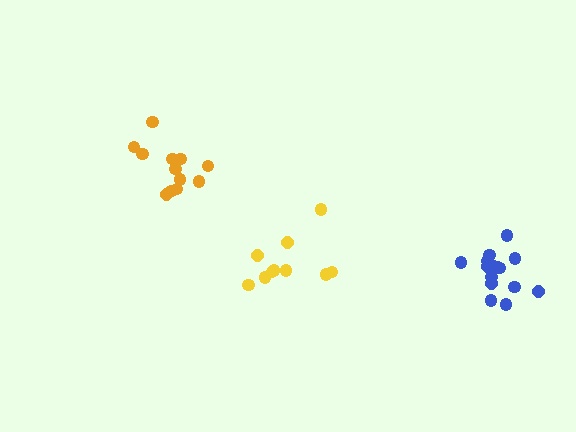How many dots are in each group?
Group 1: 12 dots, Group 2: 10 dots, Group 3: 15 dots (37 total).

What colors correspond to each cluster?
The clusters are colored: orange, yellow, blue.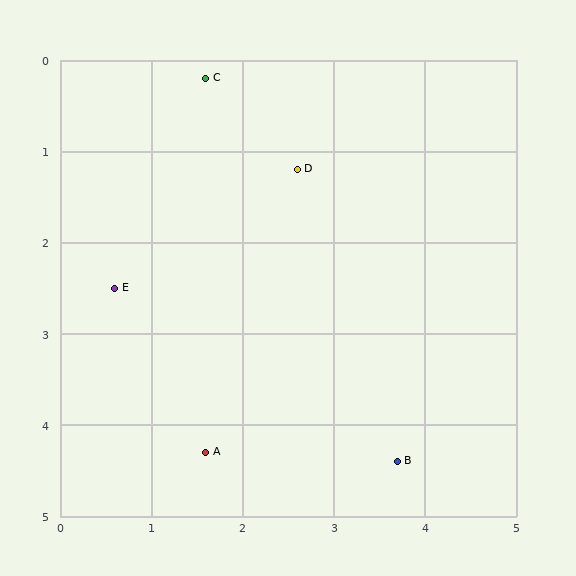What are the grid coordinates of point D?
Point D is at approximately (2.6, 1.2).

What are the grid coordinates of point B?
Point B is at approximately (3.7, 4.4).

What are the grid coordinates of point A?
Point A is at approximately (1.6, 4.3).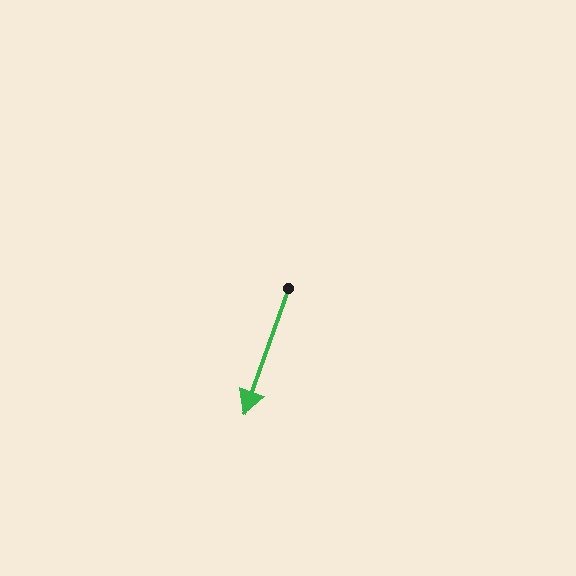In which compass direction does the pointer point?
South.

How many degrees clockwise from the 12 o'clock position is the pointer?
Approximately 199 degrees.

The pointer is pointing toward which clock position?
Roughly 7 o'clock.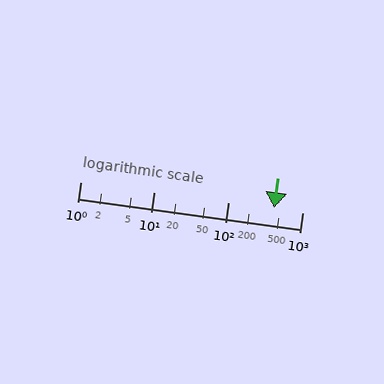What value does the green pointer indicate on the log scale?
The pointer indicates approximately 410.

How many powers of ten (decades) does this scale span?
The scale spans 3 decades, from 1 to 1000.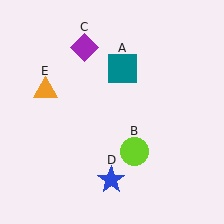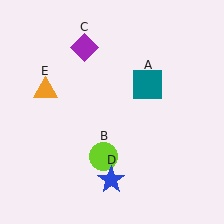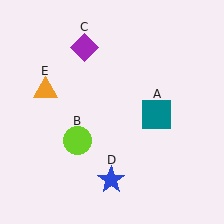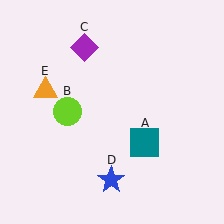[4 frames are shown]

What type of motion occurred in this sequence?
The teal square (object A), lime circle (object B) rotated clockwise around the center of the scene.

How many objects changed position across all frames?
2 objects changed position: teal square (object A), lime circle (object B).